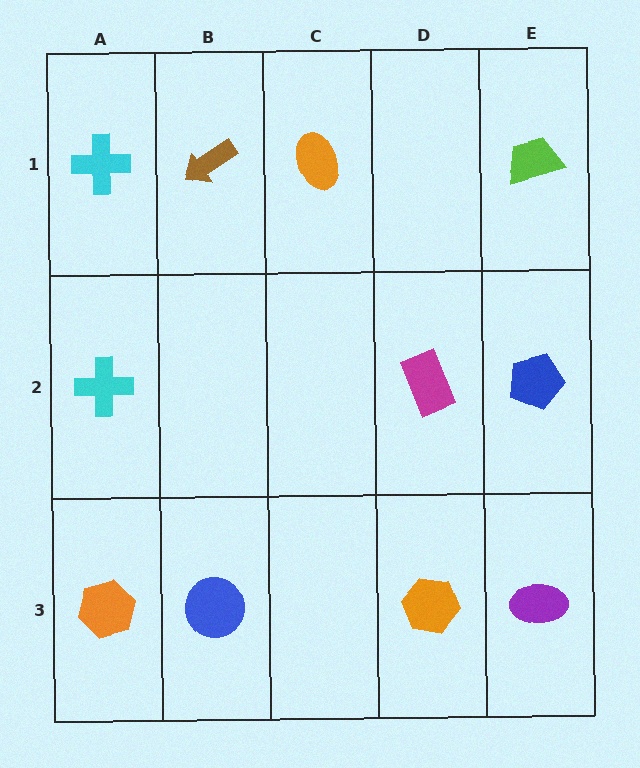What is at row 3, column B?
A blue circle.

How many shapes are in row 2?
3 shapes.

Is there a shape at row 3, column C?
No, that cell is empty.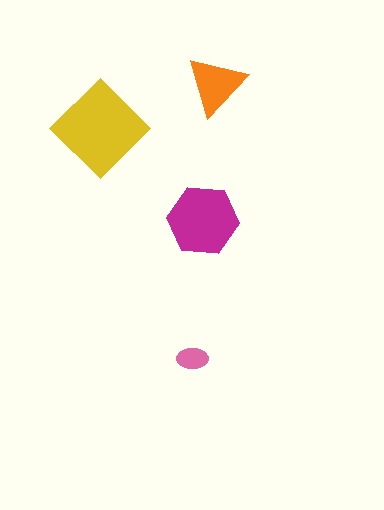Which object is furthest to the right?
The orange triangle is rightmost.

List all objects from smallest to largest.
The pink ellipse, the orange triangle, the magenta hexagon, the yellow diamond.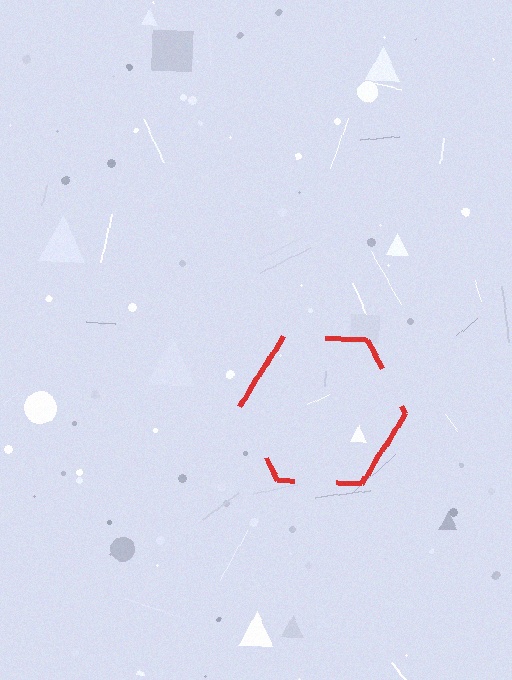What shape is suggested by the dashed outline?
The dashed outline suggests a hexagon.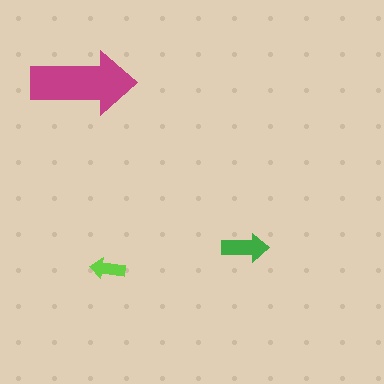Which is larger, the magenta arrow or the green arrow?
The magenta one.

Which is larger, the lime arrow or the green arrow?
The green one.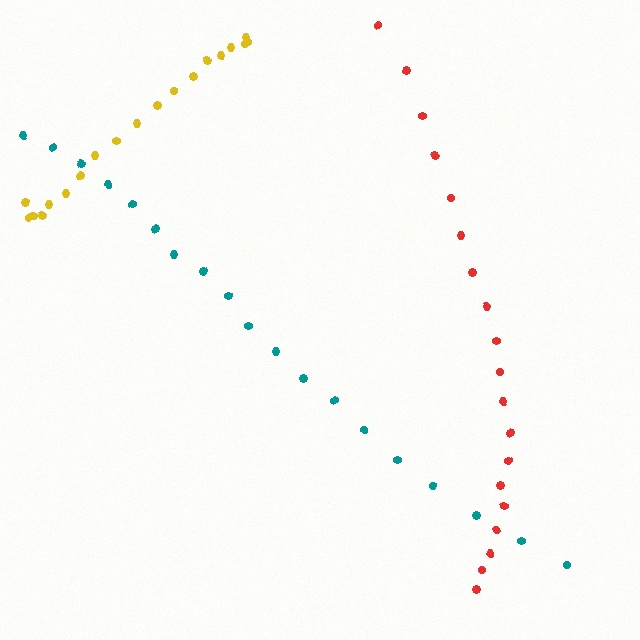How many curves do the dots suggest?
There are 3 distinct paths.